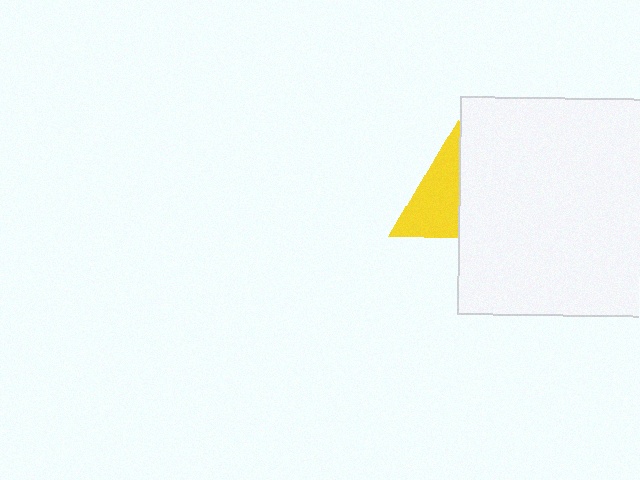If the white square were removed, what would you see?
You would see the complete yellow triangle.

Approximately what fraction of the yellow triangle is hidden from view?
Roughly 48% of the yellow triangle is hidden behind the white square.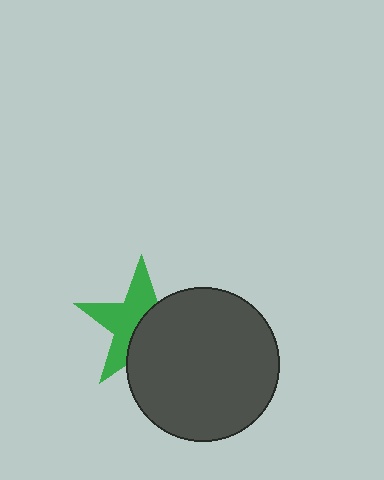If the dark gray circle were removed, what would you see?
You would see the complete green star.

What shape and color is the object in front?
The object in front is a dark gray circle.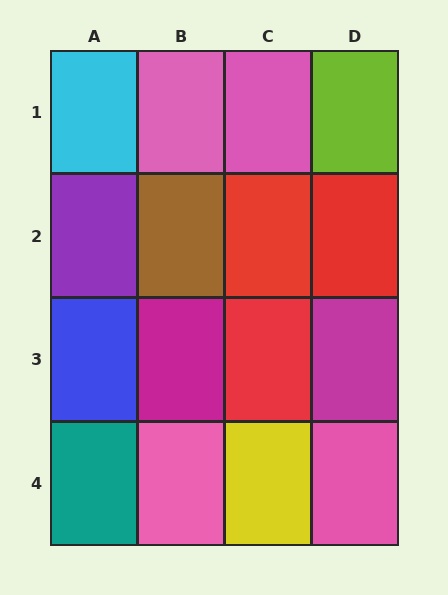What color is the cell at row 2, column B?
Brown.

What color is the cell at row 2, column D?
Red.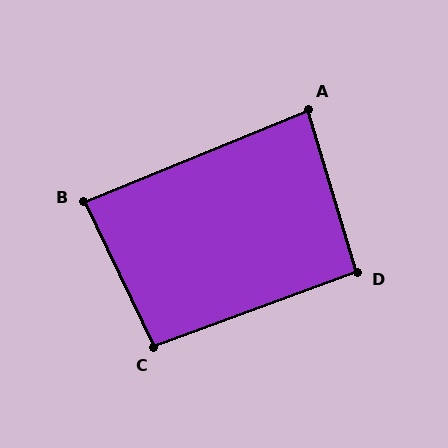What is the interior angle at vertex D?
Approximately 93 degrees (approximately right).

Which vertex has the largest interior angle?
C, at approximately 95 degrees.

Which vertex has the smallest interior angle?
A, at approximately 85 degrees.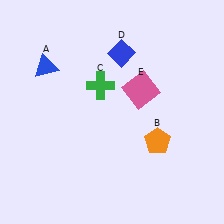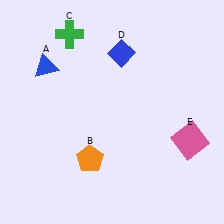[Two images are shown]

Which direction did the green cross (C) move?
The green cross (C) moved up.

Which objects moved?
The objects that moved are: the orange pentagon (B), the green cross (C), the pink square (E).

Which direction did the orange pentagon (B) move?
The orange pentagon (B) moved left.